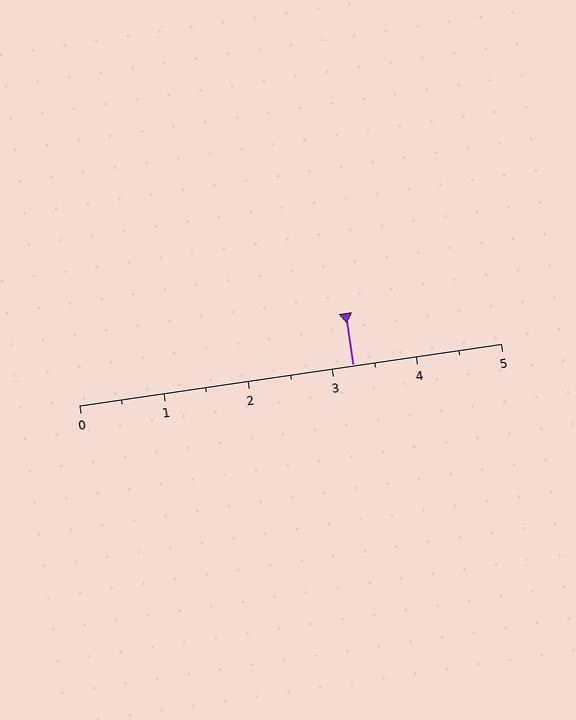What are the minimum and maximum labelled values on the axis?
The axis runs from 0 to 5.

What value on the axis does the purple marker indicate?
The marker indicates approximately 3.2.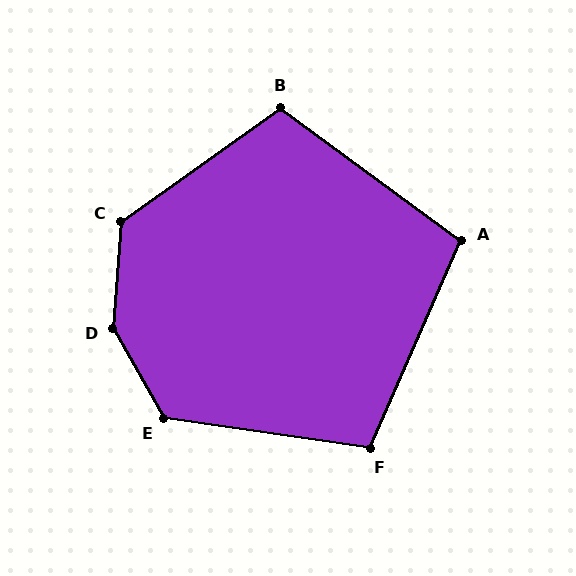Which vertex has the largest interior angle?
D, at approximately 146 degrees.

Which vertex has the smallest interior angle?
A, at approximately 102 degrees.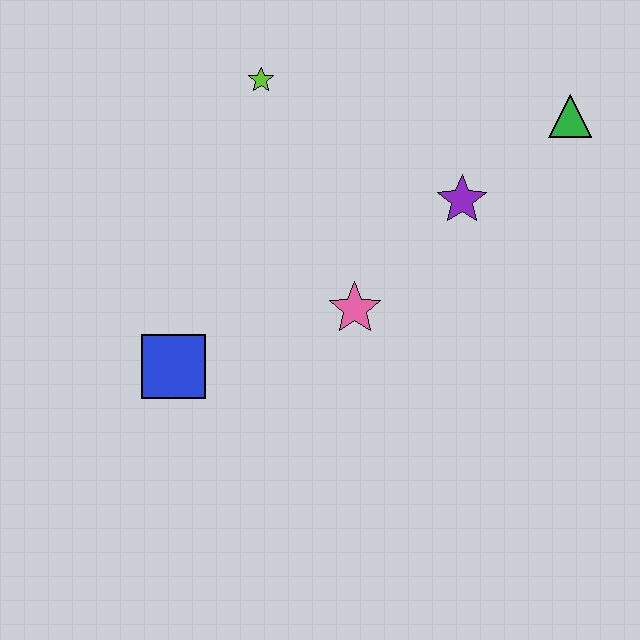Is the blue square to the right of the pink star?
No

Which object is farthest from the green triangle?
The blue square is farthest from the green triangle.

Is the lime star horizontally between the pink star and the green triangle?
No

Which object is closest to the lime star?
The purple star is closest to the lime star.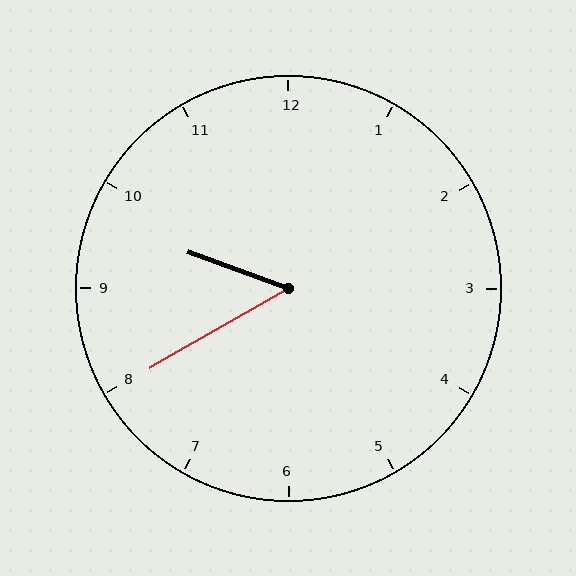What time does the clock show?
9:40.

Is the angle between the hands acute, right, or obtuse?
It is acute.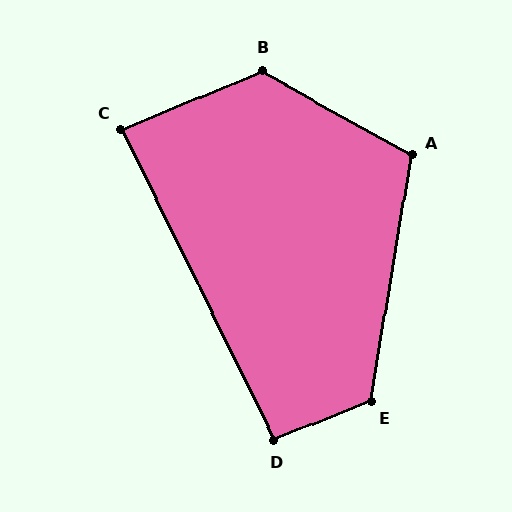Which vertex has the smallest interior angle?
C, at approximately 86 degrees.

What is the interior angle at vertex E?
Approximately 121 degrees (obtuse).